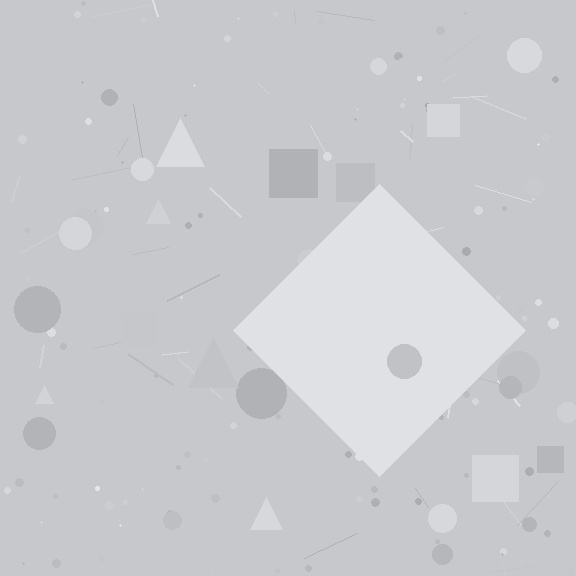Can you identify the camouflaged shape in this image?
The camouflaged shape is a diamond.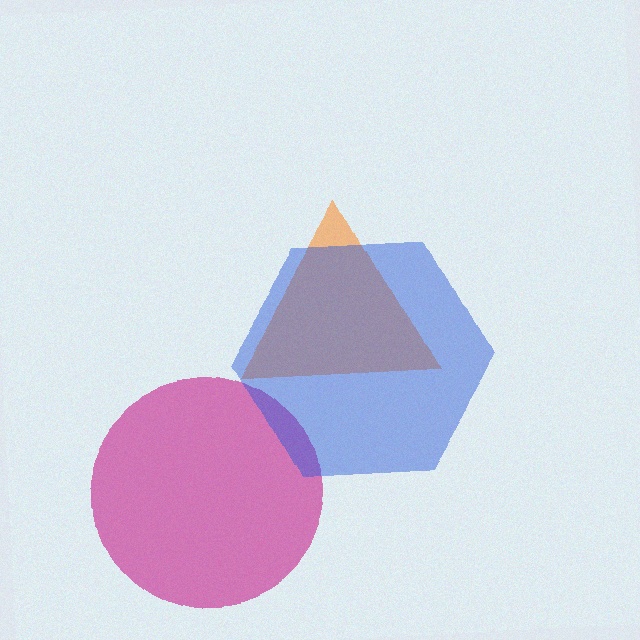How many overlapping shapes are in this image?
There are 3 overlapping shapes in the image.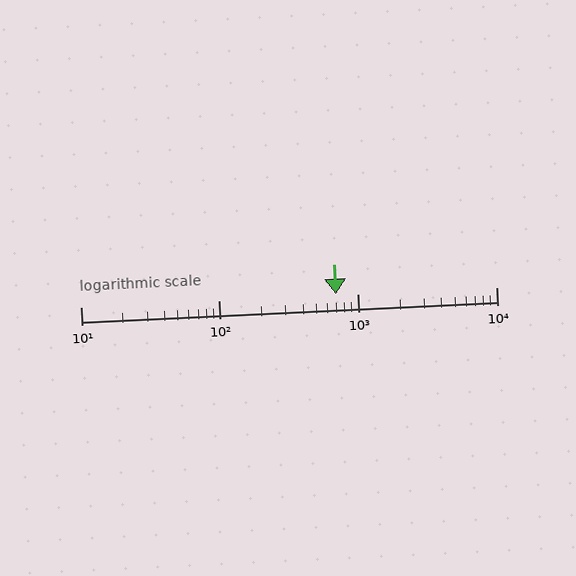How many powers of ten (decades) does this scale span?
The scale spans 3 decades, from 10 to 10000.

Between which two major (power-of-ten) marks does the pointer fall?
The pointer is between 100 and 1000.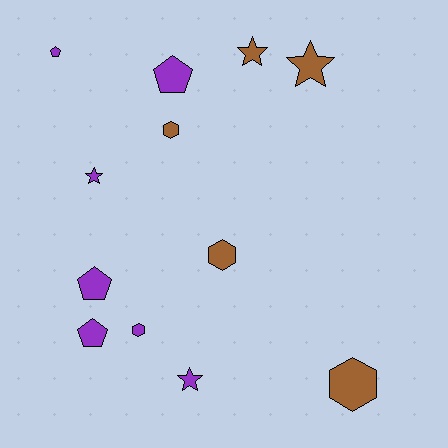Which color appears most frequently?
Purple, with 7 objects.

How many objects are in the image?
There are 12 objects.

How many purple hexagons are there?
There is 1 purple hexagon.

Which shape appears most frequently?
Pentagon, with 4 objects.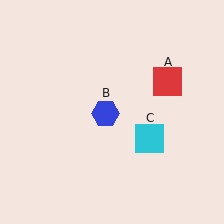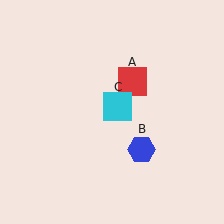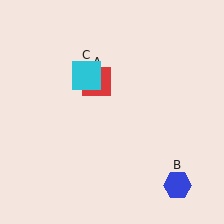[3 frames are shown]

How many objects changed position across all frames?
3 objects changed position: red square (object A), blue hexagon (object B), cyan square (object C).